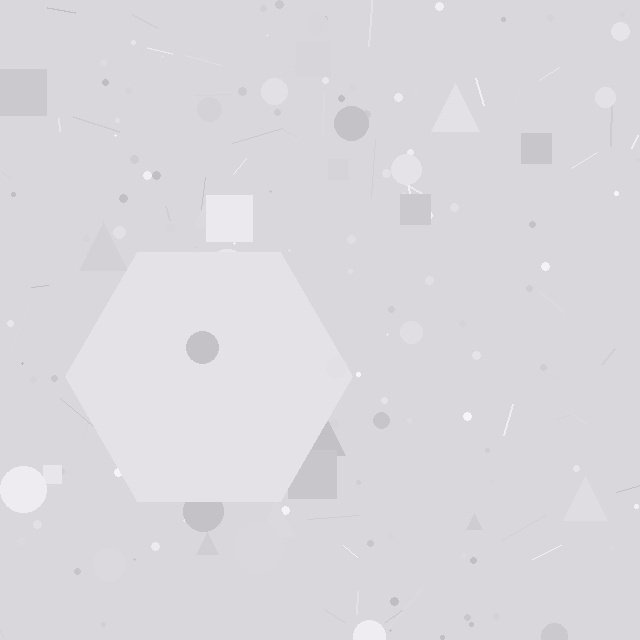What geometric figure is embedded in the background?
A hexagon is embedded in the background.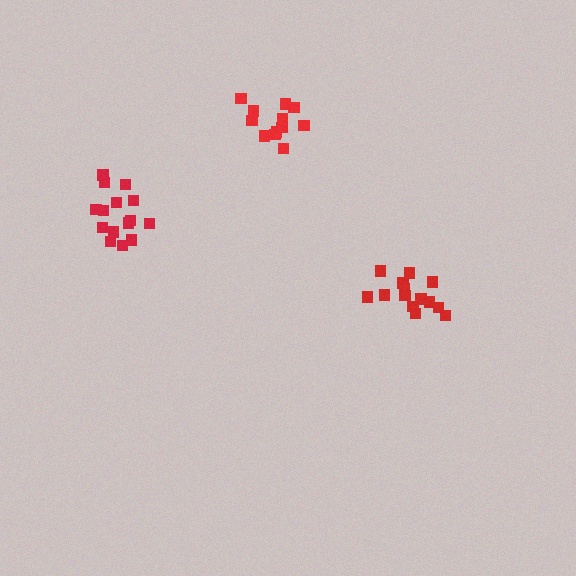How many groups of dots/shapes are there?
There are 3 groups.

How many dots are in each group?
Group 1: 12 dots, Group 2: 14 dots, Group 3: 15 dots (41 total).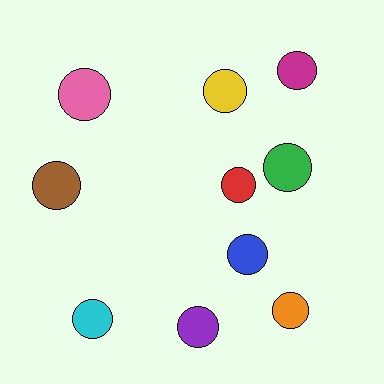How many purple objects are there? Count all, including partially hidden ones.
There is 1 purple object.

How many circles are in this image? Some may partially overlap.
There are 10 circles.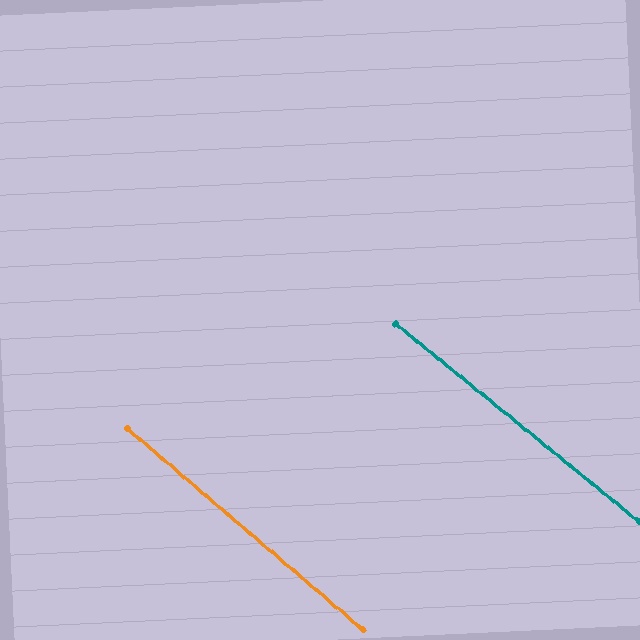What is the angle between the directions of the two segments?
Approximately 1 degree.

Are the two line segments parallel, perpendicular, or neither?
Parallel — their directions differ by only 1.4°.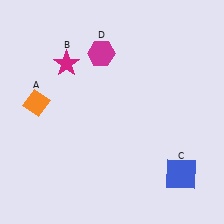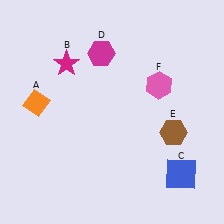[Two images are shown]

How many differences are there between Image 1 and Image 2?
There are 2 differences between the two images.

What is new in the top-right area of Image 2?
A pink hexagon (F) was added in the top-right area of Image 2.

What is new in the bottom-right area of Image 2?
A brown hexagon (E) was added in the bottom-right area of Image 2.